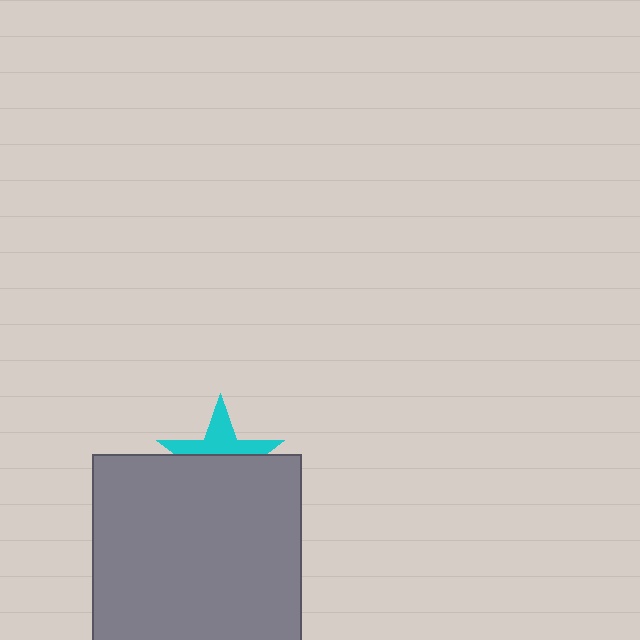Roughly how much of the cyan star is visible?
A small part of it is visible (roughly 43%).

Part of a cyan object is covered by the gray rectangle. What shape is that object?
It is a star.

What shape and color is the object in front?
The object in front is a gray rectangle.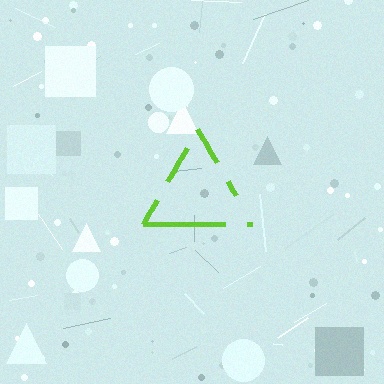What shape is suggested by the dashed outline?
The dashed outline suggests a triangle.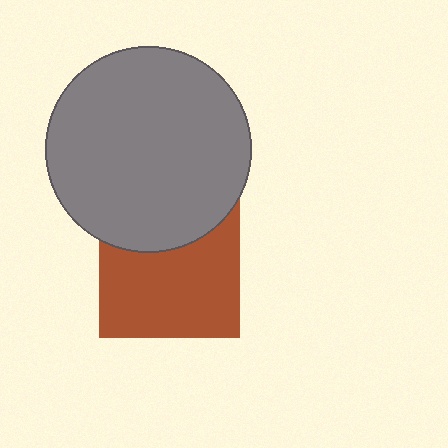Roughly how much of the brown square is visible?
Most of it is visible (roughly 69%).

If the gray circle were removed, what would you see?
You would see the complete brown square.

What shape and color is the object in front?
The object in front is a gray circle.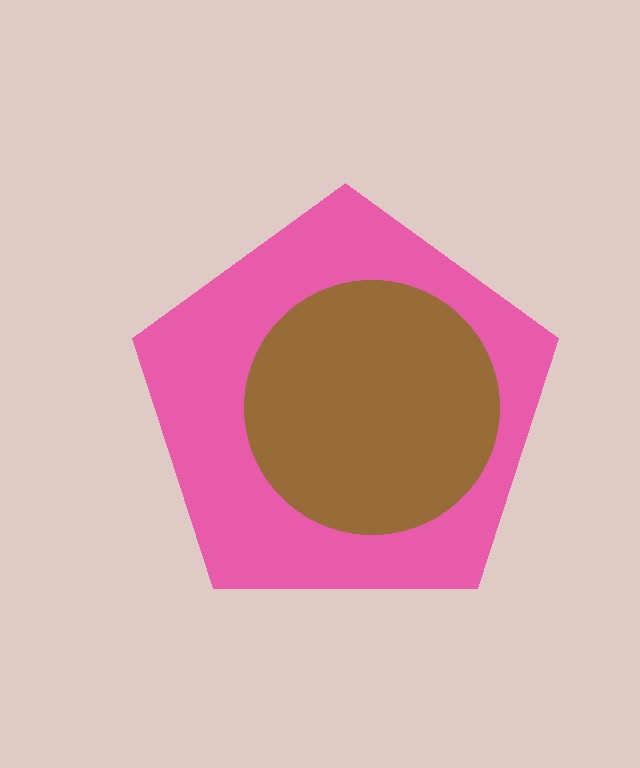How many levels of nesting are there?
2.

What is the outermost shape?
The pink pentagon.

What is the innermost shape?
The brown circle.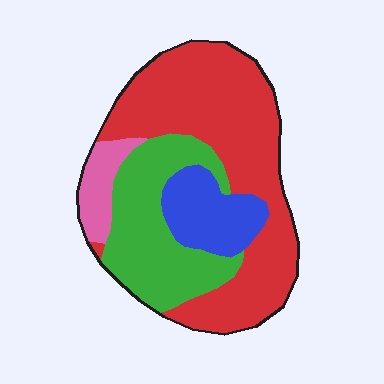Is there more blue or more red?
Red.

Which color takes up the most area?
Red, at roughly 50%.